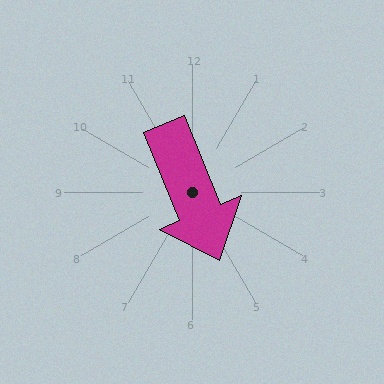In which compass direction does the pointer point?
South.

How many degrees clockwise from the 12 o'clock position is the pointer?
Approximately 158 degrees.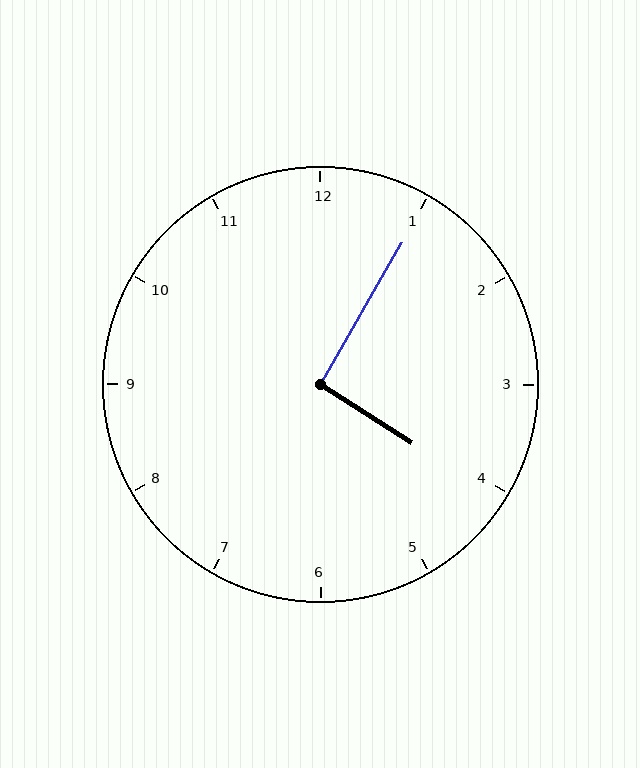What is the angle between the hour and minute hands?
Approximately 92 degrees.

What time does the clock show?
4:05.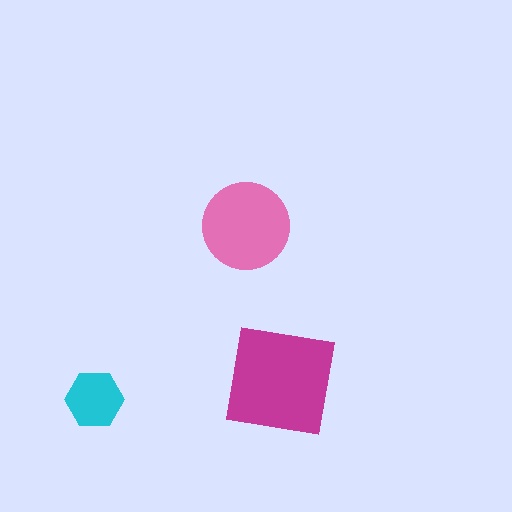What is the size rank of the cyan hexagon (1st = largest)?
3rd.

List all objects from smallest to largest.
The cyan hexagon, the pink circle, the magenta square.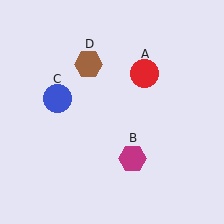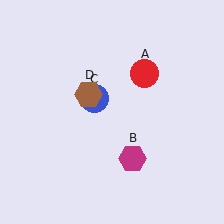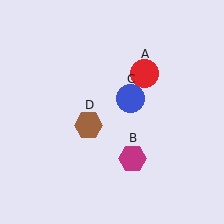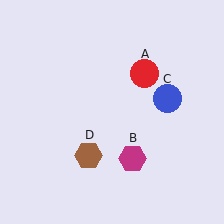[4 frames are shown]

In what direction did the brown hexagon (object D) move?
The brown hexagon (object D) moved down.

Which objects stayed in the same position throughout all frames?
Red circle (object A) and magenta hexagon (object B) remained stationary.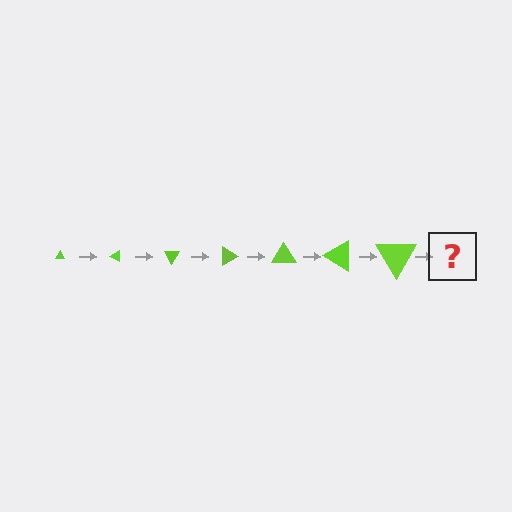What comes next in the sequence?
The next element should be a triangle, larger than the previous one and rotated 210 degrees from the start.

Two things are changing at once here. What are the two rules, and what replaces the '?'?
The two rules are that the triangle grows larger each step and it rotates 30 degrees each step. The '?' should be a triangle, larger than the previous one and rotated 210 degrees from the start.